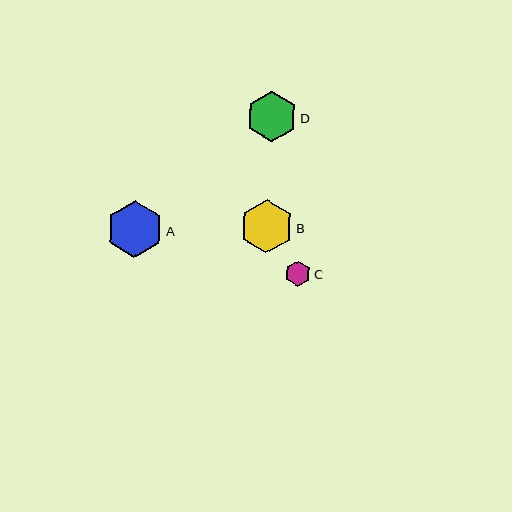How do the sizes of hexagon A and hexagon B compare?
Hexagon A and hexagon B are approximately the same size.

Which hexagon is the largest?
Hexagon A is the largest with a size of approximately 57 pixels.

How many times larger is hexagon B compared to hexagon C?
Hexagon B is approximately 2.1 times the size of hexagon C.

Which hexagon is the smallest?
Hexagon C is the smallest with a size of approximately 25 pixels.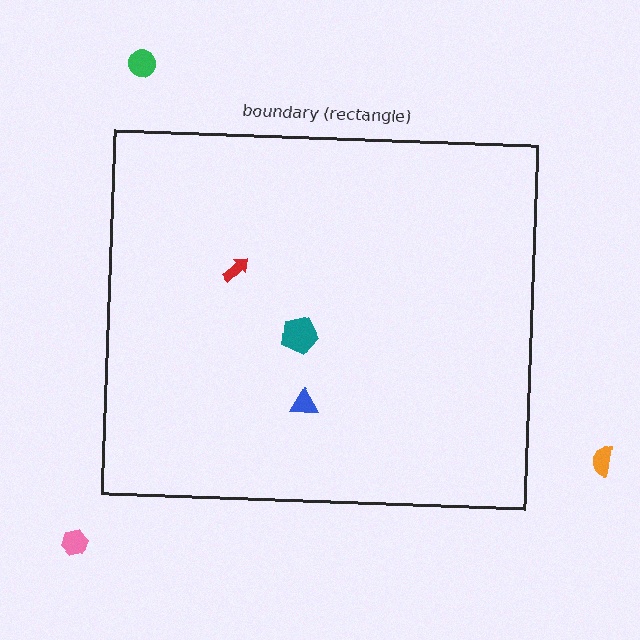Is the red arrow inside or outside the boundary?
Inside.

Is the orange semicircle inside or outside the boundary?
Outside.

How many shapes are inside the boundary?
3 inside, 3 outside.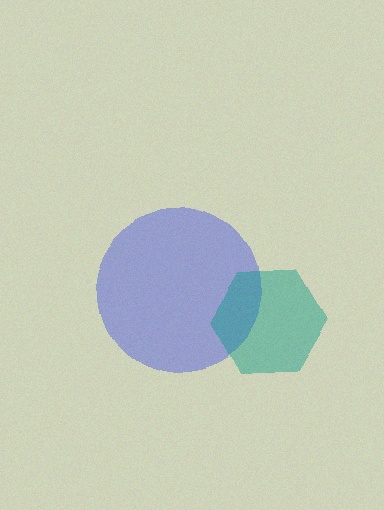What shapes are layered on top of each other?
The layered shapes are: a blue circle, a teal hexagon.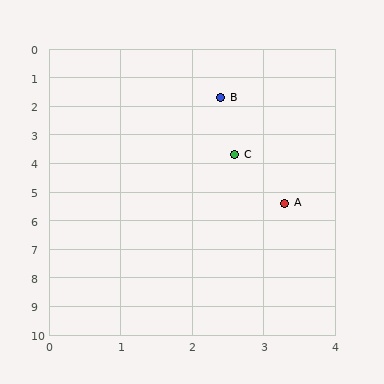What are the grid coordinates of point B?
Point B is at approximately (2.4, 1.7).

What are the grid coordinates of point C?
Point C is at approximately (2.6, 3.7).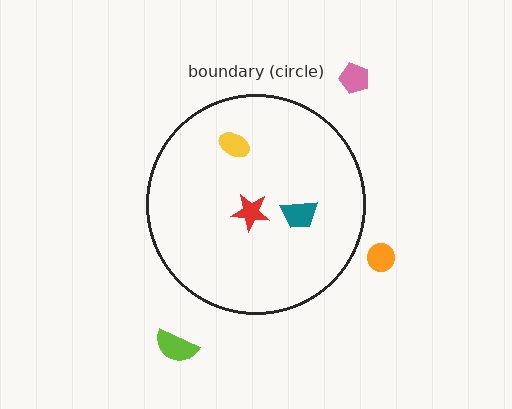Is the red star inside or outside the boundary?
Inside.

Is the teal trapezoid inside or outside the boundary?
Inside.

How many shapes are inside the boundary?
3 inside, 3 outside.